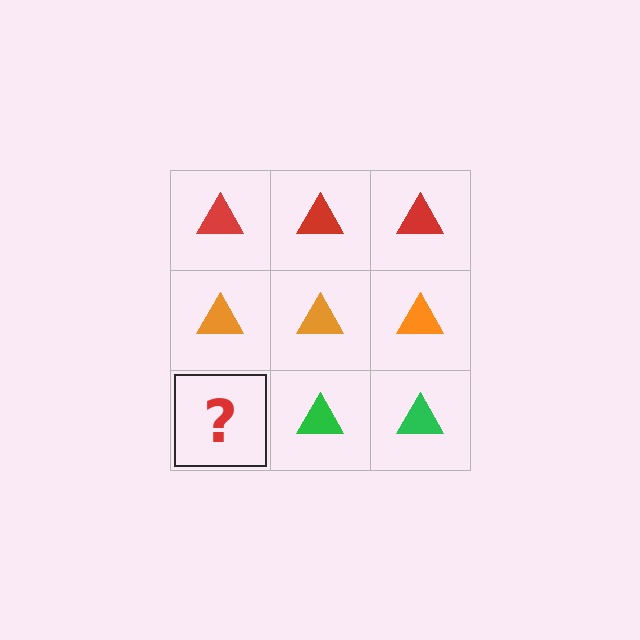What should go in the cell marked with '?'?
The missing cell should contain a green triangle.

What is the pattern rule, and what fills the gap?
The rule is that each row has a consistent color. The gap should be filled with a green triangle.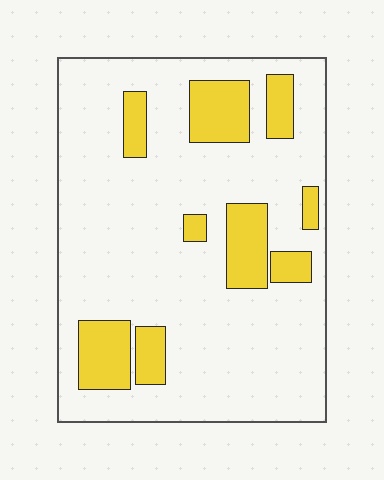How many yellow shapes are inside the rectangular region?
9.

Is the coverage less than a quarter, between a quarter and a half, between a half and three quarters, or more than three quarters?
Less than a quarter.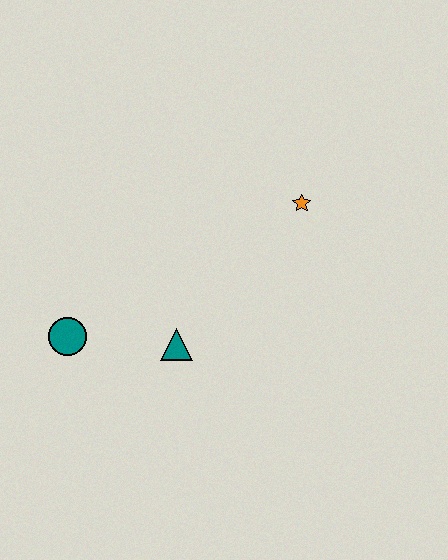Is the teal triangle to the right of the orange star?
No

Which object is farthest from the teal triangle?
The orange star is farthest from the teal triangle.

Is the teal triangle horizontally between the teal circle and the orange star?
Yes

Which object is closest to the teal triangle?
The teal circle is closest to the teal triangle.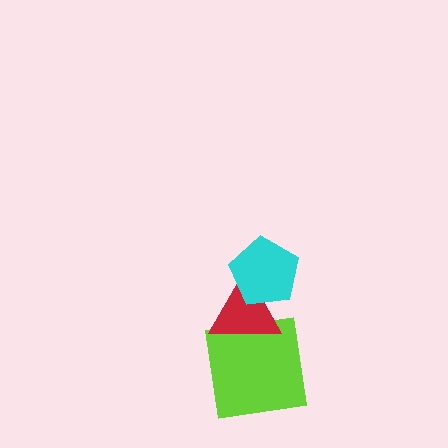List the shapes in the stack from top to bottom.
From top to bottom: the cyan pentagon, the red triangle, the lime square.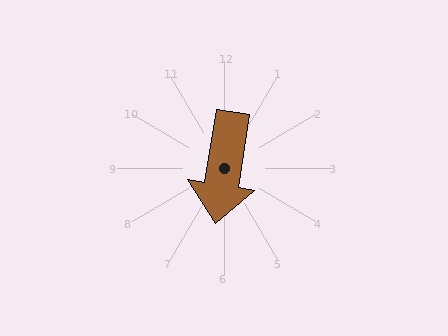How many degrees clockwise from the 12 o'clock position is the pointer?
Approximately 189 degrees.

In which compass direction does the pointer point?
South.